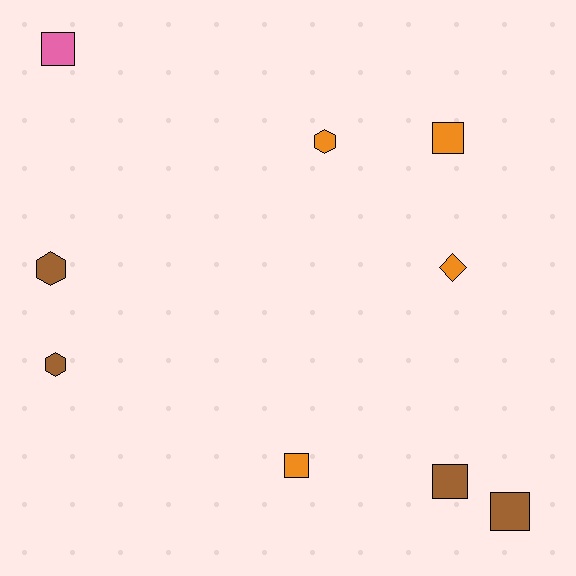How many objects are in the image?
There are 9 objects.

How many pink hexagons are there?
There are no pink hexagons.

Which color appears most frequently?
Brown, with 4 objects.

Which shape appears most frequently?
Square, with 5 objects.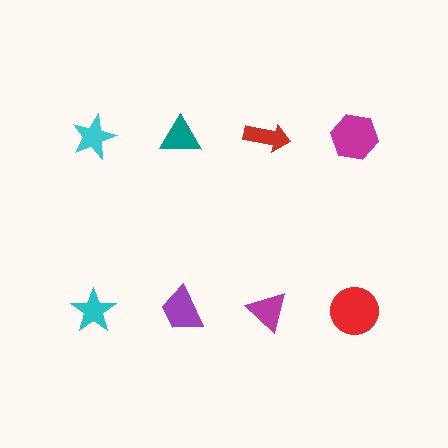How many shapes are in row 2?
4 shapes.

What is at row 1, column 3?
A red arrow.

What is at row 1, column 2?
A teal triangle.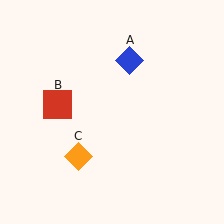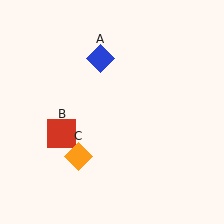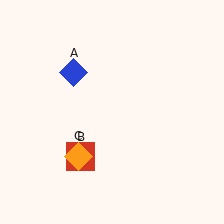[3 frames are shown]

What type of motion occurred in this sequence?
The blue diamond (object A), red square (object B) rotated counterclockwise around the center of the scene.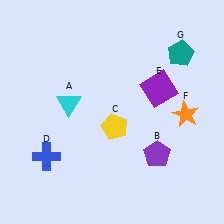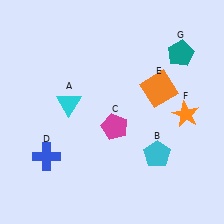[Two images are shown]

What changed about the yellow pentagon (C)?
In Image 1, C is yellow. In Image 2, it changed to magenta.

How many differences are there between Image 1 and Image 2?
There are 3 differences between the two images.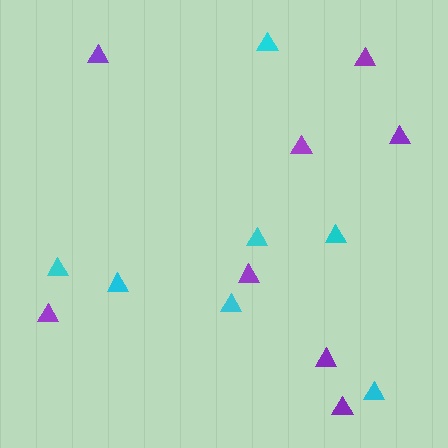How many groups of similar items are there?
There are 2 groups: one group of purple triangles (8) and one group of cyan triangles (7).